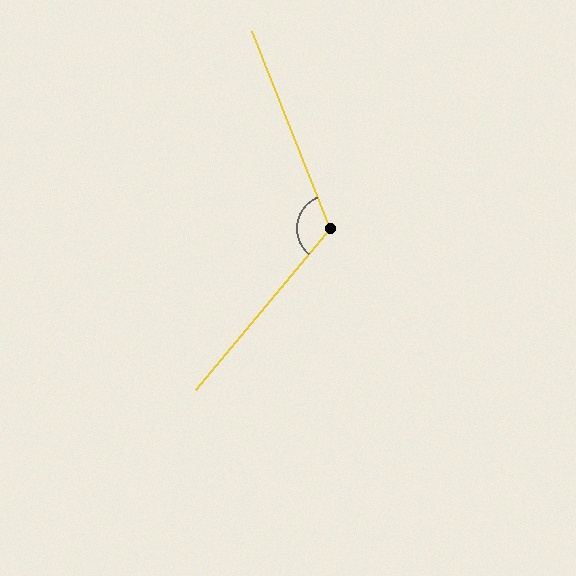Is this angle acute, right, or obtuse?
It is obtuse.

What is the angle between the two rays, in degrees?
Approximately 119 degrees.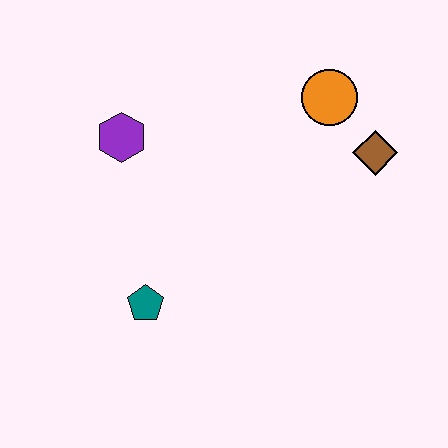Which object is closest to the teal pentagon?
The purple hexagon is closest to the teal pentagon.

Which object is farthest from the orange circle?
The teal pentagon is farthest from the orange circle.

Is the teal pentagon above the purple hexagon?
No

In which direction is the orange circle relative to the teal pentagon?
The orange circle is above the teal pentagon.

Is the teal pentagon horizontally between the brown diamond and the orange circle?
No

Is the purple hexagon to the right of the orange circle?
No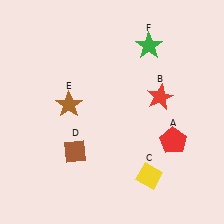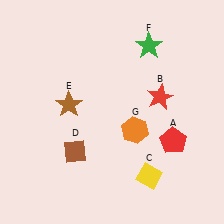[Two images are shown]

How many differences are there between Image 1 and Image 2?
There is 1 difference between the two images.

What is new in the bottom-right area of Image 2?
An orange hexagon (G) was added in the bottom-right area of Image 2.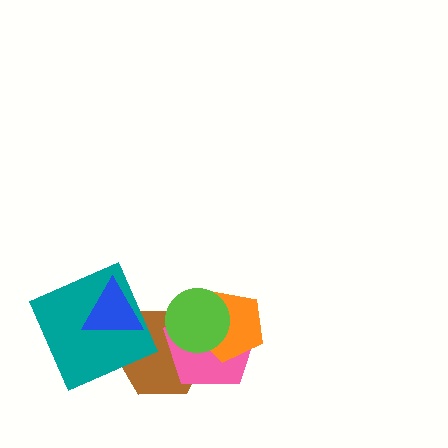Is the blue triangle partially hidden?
No, no other shape covers it.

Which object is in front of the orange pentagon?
The lime circle is in front of the orange pentagon.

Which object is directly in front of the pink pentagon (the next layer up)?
The orange pentagon is directly in front of the pink pentagon.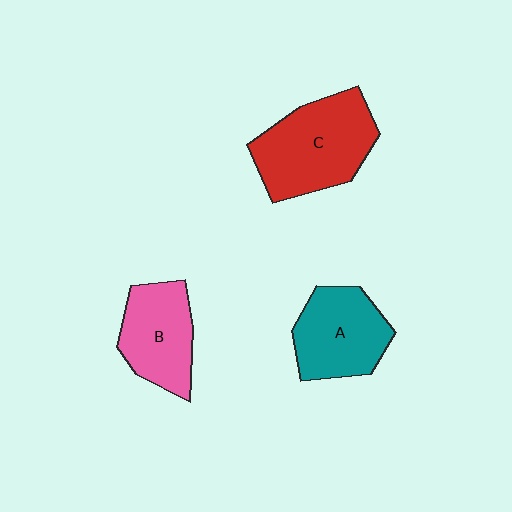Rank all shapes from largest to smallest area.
From largest to smallest: C (red), A (teal), B (pink).